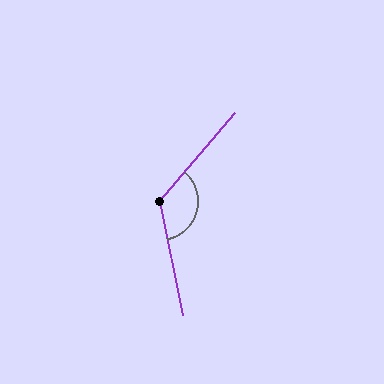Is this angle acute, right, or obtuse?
It is obtuse.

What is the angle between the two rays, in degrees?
Approximately 128 degrees.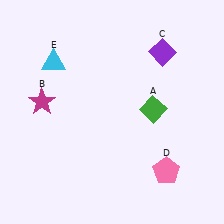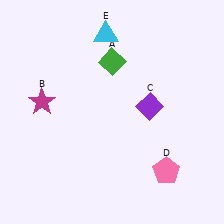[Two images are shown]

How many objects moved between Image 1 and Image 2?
3 objects moved between the two images.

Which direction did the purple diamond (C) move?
The purple diamond (C) moved down.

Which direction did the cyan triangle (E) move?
The cyan triangle (E) moved right.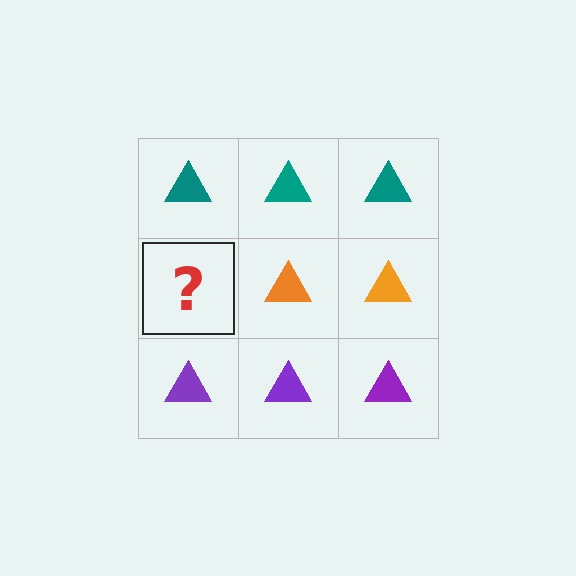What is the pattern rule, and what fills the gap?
The rule is that each row has a consistent color. The gap should be filled with an orange triangle.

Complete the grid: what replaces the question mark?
The question mark should be replaced with an orange triangle.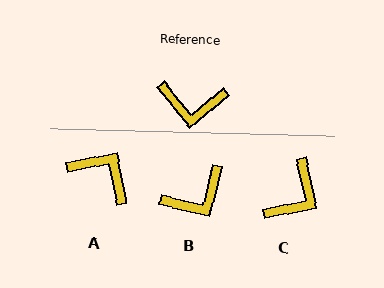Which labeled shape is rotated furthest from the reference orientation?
A, about 152 degrees away.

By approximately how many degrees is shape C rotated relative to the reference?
Approximately 62 degrees counter-clockwise.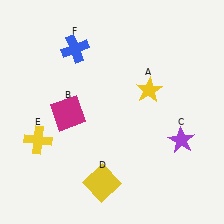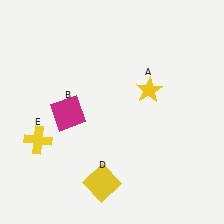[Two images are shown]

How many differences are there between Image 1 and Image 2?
There are 2 differences between the two images.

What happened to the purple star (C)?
The purple star (C) was removed in Image 2. It was in the bottom-right area of Image 1.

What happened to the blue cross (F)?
The blue cross (F) was removed in Image 2. It was in the top-left area of Image 1.